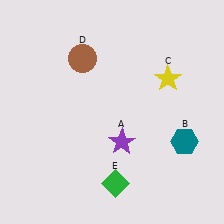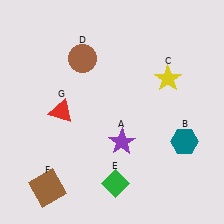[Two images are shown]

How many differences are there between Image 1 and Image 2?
There are 2 differences between the two images.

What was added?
A brown square (F), a red triangle (G) were added in Image 2.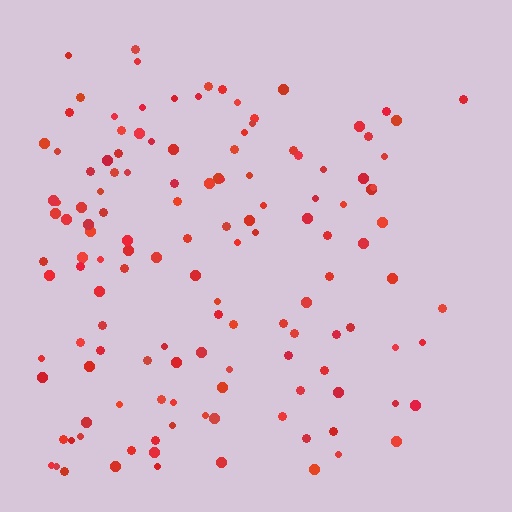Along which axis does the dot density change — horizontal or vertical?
Horizontal.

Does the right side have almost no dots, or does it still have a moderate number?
Still a moderate number, just noticeably fewer than the left.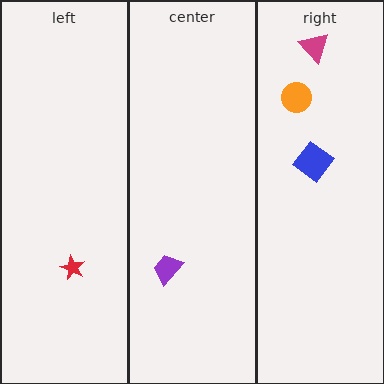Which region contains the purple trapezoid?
The center region.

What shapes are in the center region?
The purple trapezoid.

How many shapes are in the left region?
1.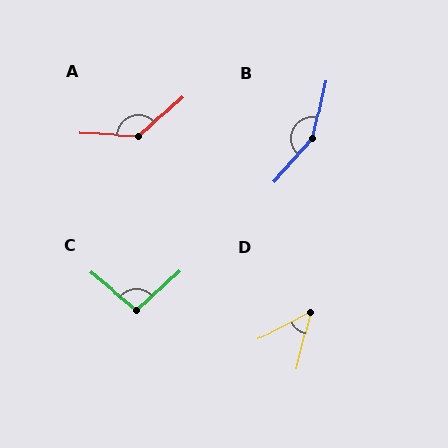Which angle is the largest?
B, at approximately 151 degrees.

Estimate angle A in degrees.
Approximately 135 degrees.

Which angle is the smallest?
D, at approximately 48 degrees.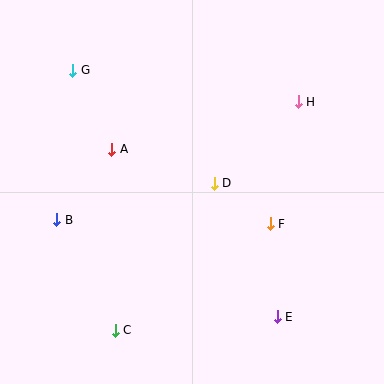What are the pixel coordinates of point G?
Point G is at (73, 70).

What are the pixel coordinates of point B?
Point B is at (57, 220).